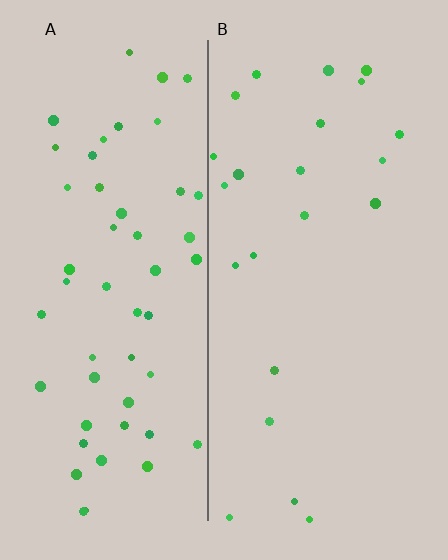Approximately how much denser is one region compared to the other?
Approximately 2.4× — region A over region B.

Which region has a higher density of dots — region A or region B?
A (the left).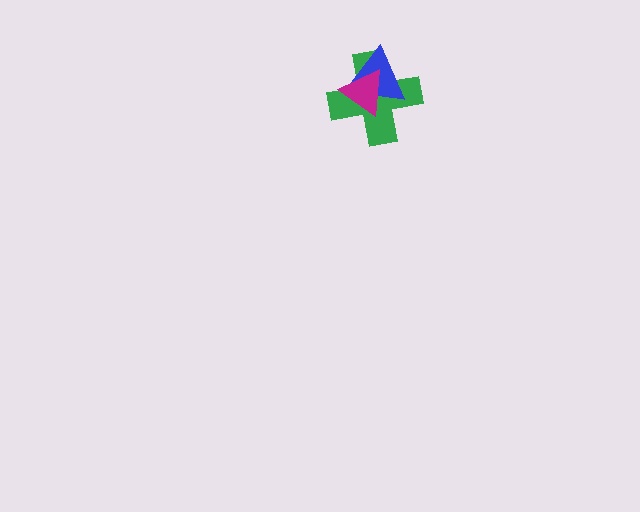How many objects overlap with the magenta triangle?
2 objects overlap with the magenta triangle.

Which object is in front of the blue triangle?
The magenta triangle is in front of the blue triangle.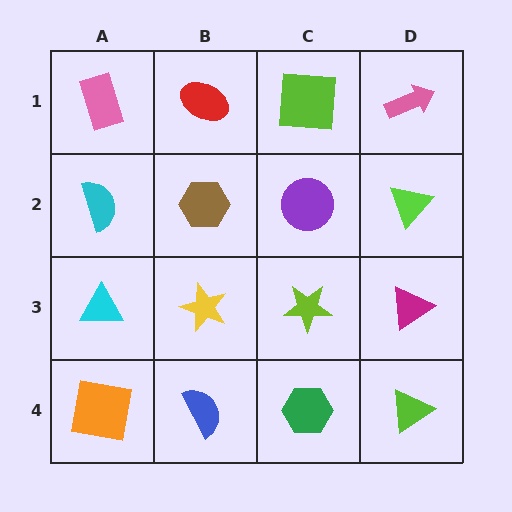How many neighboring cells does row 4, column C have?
3.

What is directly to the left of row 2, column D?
A purple circle.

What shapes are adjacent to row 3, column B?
A brown hexagon (row 2, column B), a blue semicircle (row 4, column B), a cyan triangle (row 3, column A), a lime star (row 3, column C).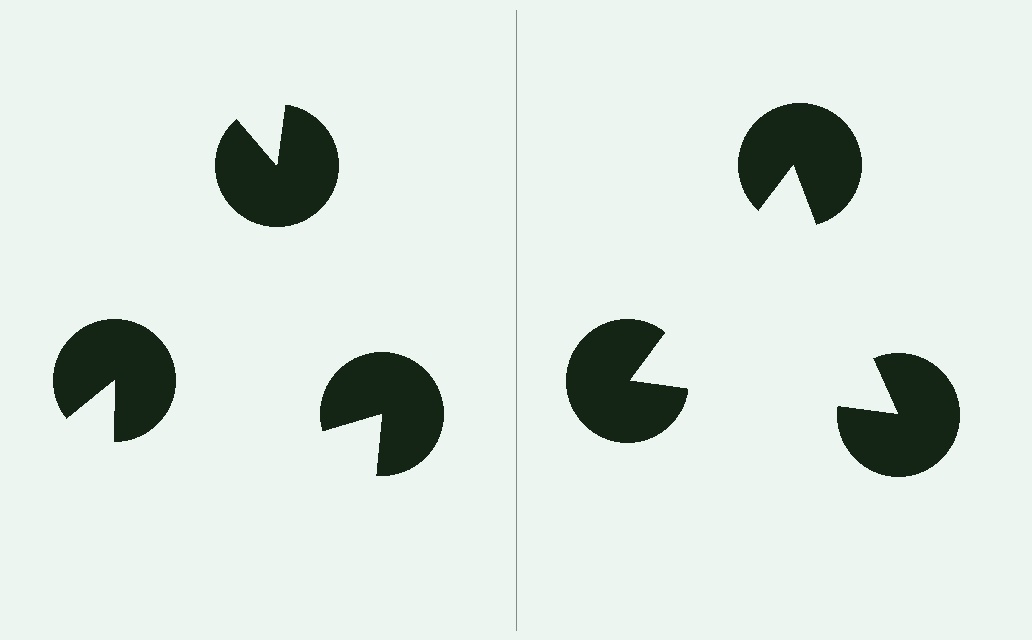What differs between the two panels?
The pac-man discs are positioned identically on both sides; only the wedge orientations differ. On the right they align to a triangle; on the left they are misaligned.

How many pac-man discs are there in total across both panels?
6 — 3 on each side.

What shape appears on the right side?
An illusory triangle.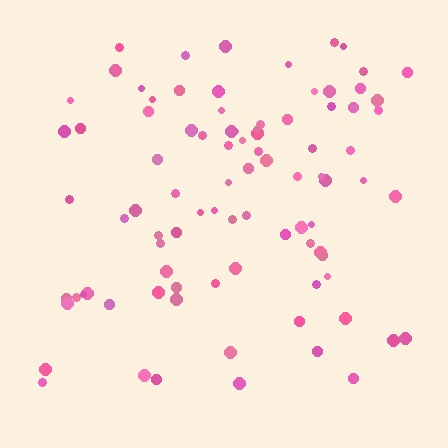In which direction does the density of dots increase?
From bottom to top, with the top side densest.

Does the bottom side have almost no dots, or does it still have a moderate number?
Still a moderate number, just noticeably fewer than the top.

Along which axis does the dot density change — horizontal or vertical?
Vertical.